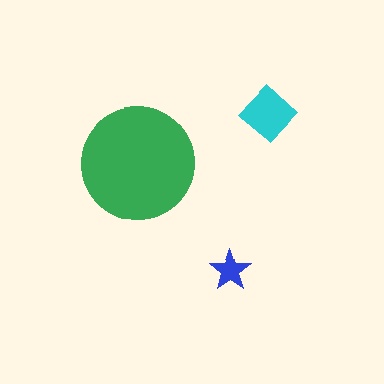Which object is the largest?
The green circle.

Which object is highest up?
The cyan diamond is topmost.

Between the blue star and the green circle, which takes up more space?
The green circle.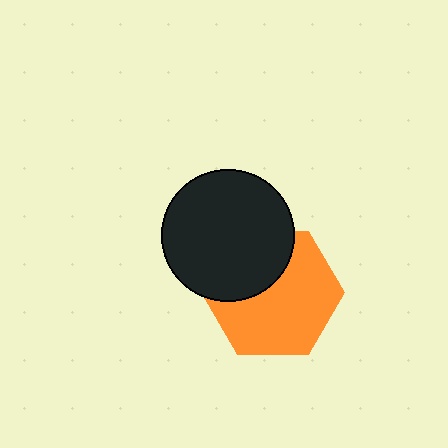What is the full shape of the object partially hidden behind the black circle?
The partially hidden object is an orange hexagon.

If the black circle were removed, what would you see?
You would see the complete orange hexagon.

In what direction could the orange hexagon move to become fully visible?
The orange hexagon could move down. That would shift it out from behind the black circle entirely.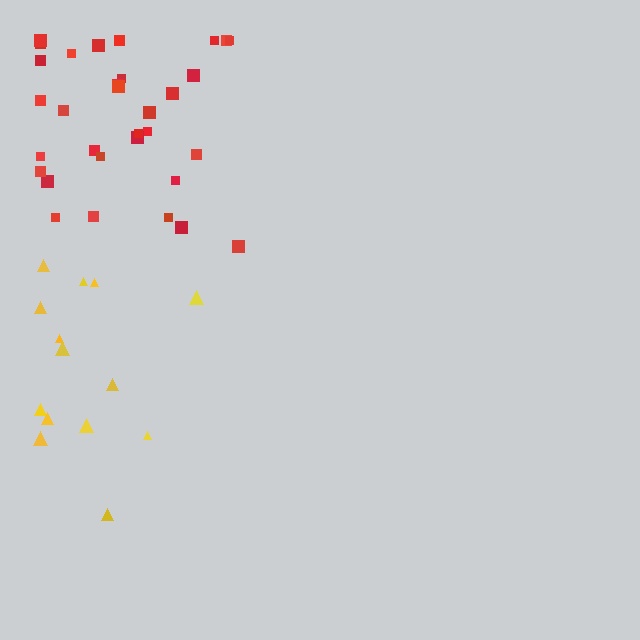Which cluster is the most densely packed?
Red.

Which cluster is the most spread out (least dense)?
Yellow.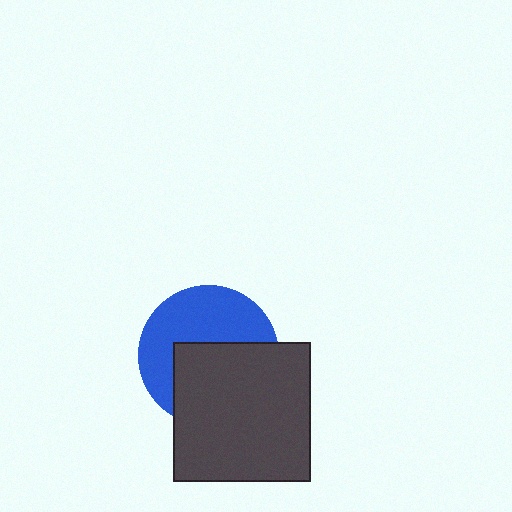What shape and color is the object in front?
The object in front is a dark gray rectangle.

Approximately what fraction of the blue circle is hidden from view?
Roughly 50% of the blue circle is hidden behind the dark gray rectangle.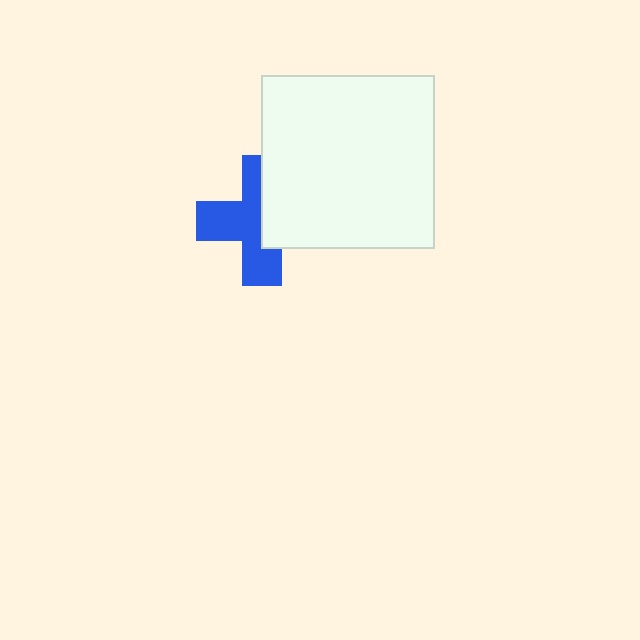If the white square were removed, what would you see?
You would see the complete blue cross.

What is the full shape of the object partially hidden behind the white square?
The partially hidden object is a blue cross.